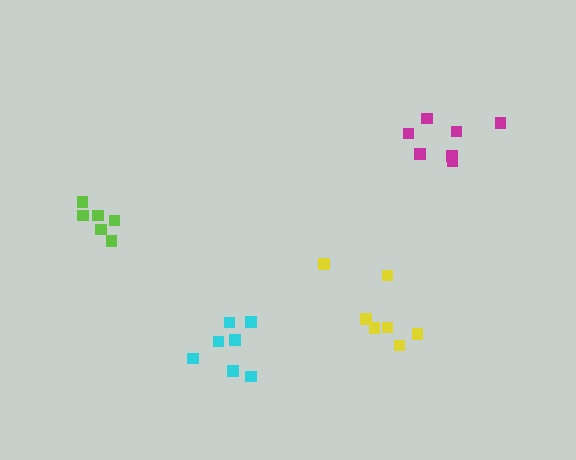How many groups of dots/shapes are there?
There are 4 groups.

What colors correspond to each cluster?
The clusters are colored: magenta, cyan, yellow, lime.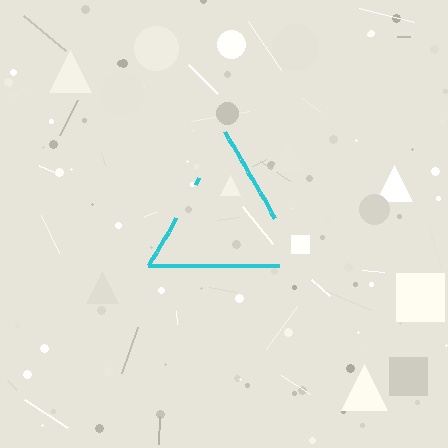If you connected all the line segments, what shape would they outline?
They would outline a triangle.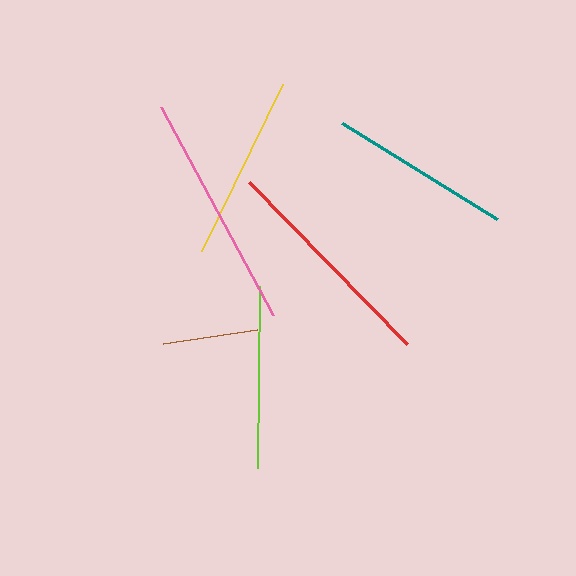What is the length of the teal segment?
The teal segment is approximately 183 pixels long.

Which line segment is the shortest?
The brown line is the shortest at approximately 95 pixels.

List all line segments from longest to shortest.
From longest to shortest: pink, red, yellow, teal, lime, brown.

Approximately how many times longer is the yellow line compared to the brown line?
The yellow line is approximately 2.0 times the length of the brown line.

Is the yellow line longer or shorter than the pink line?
The pink line is longer than the yellow line.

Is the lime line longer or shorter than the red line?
The red line is longer than the lime line.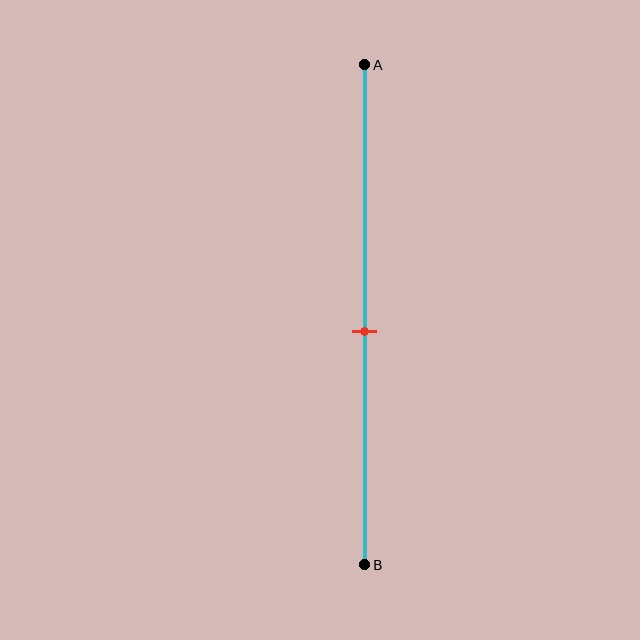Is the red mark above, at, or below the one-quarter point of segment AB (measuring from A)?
The red mark is below the one-quarter point of segment AB.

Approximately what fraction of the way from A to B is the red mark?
The red mark is approximately 55% of the way from A to B.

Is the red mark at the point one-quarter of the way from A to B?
No, the mark is at about 55% from A, not at the 25% one-quarter point.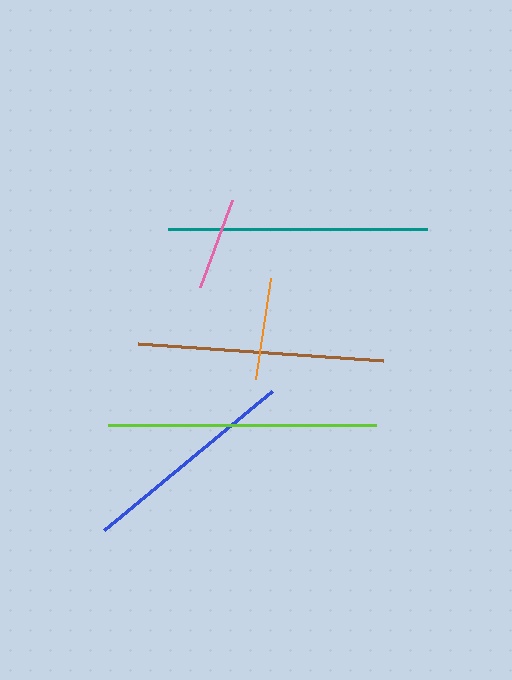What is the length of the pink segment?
The pink segment is approximately 93 pixels long.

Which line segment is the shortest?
The pink line is the shortest at approximately 93 pixels.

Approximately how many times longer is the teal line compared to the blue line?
The teal line is approximately 1.2 times the length of the blue line.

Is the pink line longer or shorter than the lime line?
The lime line is longer than the pink line.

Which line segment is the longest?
The lime line is the longest at approximately 268 pixels.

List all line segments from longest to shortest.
From longest to shortest: lime, teal, brown, blue, orange, pink.